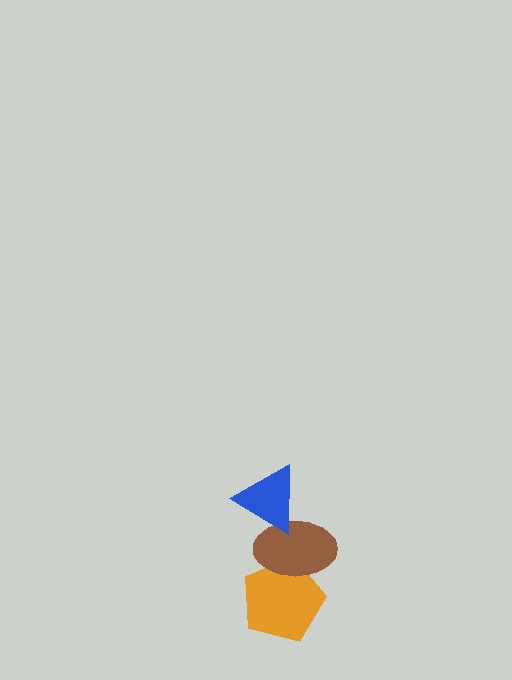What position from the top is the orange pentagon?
The orange pentagon is 3rd from the top.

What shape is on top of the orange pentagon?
The brown ellipse is on top of the orange pentagon.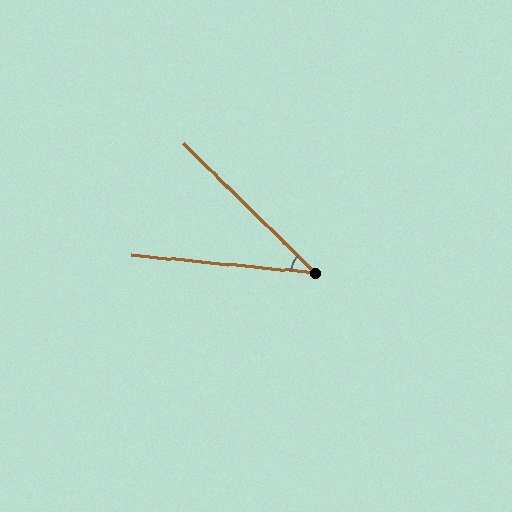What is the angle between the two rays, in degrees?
Approximately 39 degrees.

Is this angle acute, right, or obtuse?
It is acute.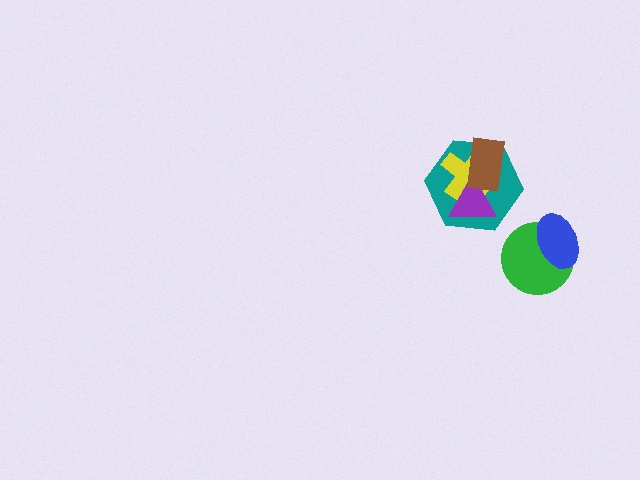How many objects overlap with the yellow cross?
3 objects overlap with the yellow cross.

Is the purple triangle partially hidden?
Yes, it is partially covered by another shape.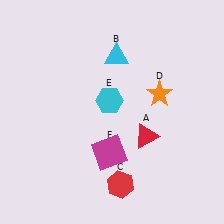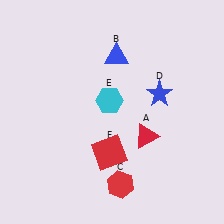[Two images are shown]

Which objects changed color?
B changed from cyan to blue. D changed from orange to blue. F changed from magenta to red.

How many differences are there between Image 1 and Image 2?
There are 3 differences between the two images.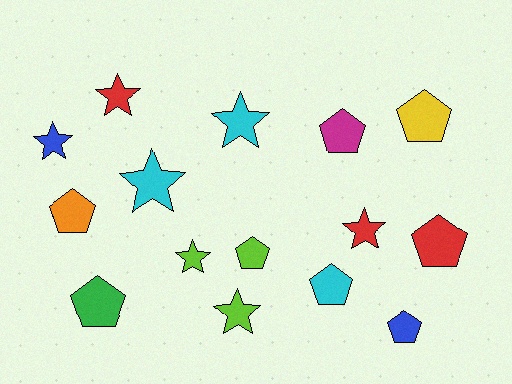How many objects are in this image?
There are 15 objects.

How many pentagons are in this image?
There are 8 pentagons.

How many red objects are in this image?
There are 3 red objects.